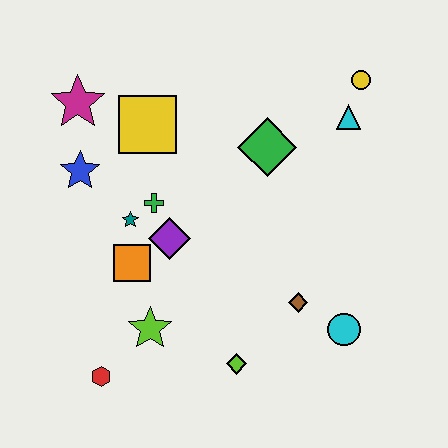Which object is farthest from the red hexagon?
The yellow circle is farthest from the red hexagon.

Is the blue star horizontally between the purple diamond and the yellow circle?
No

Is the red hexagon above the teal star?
No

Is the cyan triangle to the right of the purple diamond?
Yes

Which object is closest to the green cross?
The teal star is closest to the green cross.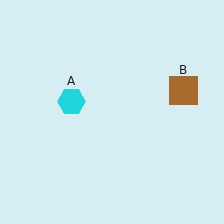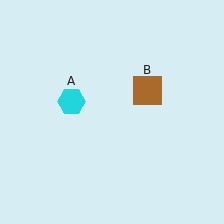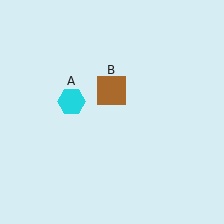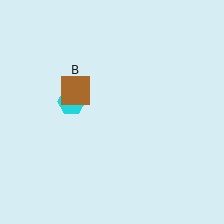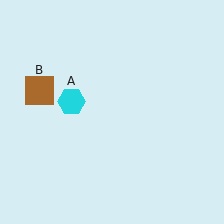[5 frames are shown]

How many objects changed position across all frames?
1 object changed position: brown square (object B).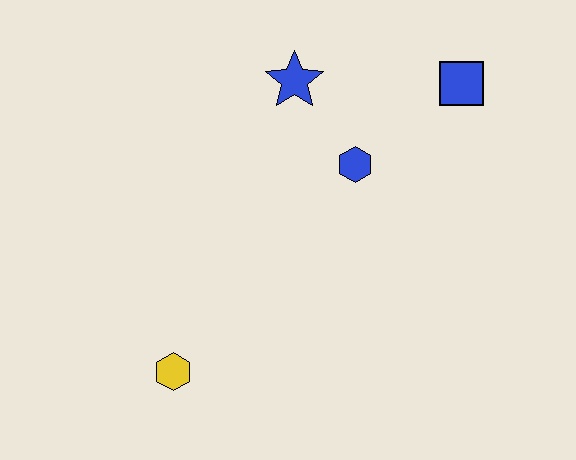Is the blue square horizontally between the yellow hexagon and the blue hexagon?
No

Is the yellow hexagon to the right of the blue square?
No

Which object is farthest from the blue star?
The yellow hexagon is farthest from the blue star.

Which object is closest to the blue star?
The blue hexagon is closest to the blue star.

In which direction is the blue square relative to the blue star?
The blue square is to the right of the blue star.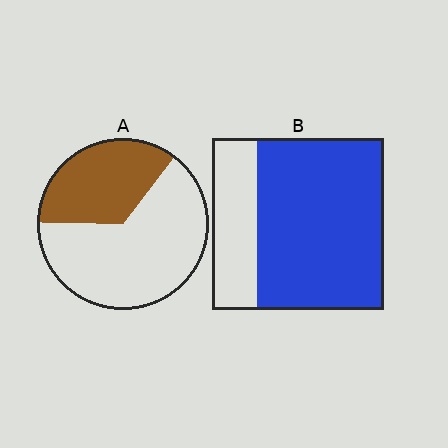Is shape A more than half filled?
No.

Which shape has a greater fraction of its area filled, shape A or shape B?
Shape B.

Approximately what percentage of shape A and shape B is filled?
A is approximately 35% and B is approximately 75%.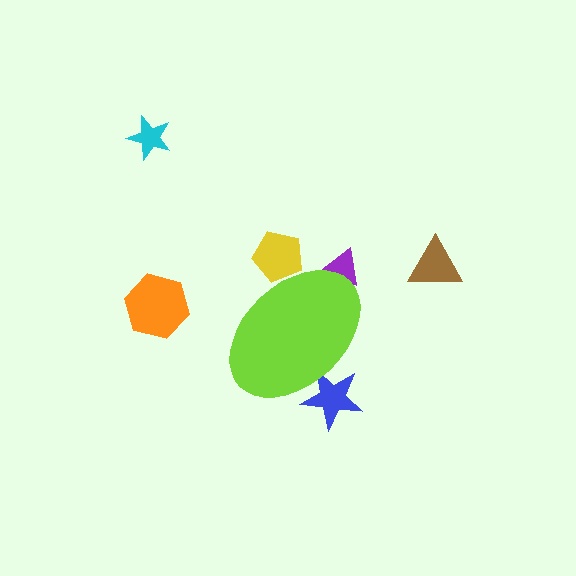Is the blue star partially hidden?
Yes, the blue star is partially hidden behind the lime ellipse.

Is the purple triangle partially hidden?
Yes, the purple triangle is partially hidden behind the lime ellipse.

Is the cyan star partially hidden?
No, the cyan star is fully visible.